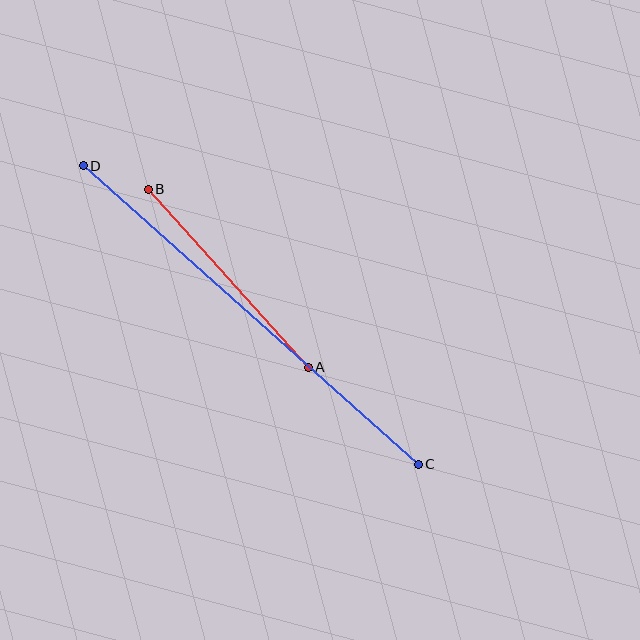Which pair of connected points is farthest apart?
Points C and D are farthest apart.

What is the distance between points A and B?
The distance is approximately 239 pixels.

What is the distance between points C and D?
The distance is approximately 449 pixels.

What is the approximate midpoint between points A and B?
The midpoint is at approximately (228, 278) pixels.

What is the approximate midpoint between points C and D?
The midpoint is at approximately (251, 315) pixels.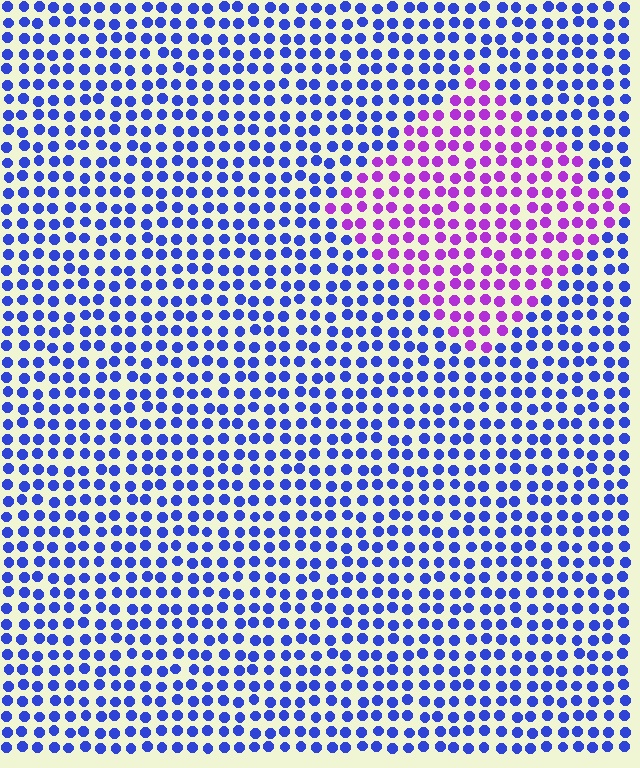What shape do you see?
I see a diamond.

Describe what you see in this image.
The image is filled with small blue elements in a uniform arrangement. A diamond-shaped region is visible where the elements are tinted to a slightly different hue, forming a subtle color boundary.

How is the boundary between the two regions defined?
The boundary is defined purely by a slight shift in hue (about 55 degrees). Spacing, size, and orientation are identical on both sides.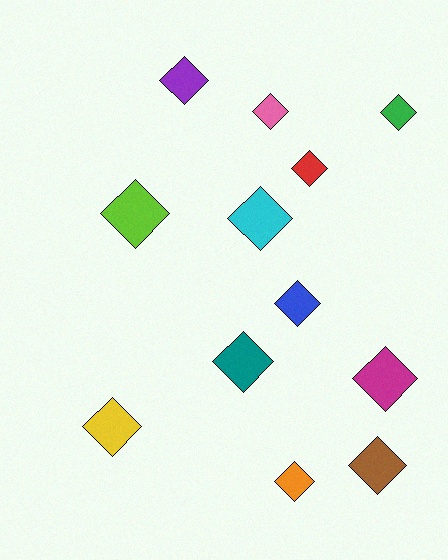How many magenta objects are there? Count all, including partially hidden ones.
There is 1 magenta object.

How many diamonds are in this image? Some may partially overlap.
There are 12 diamonds.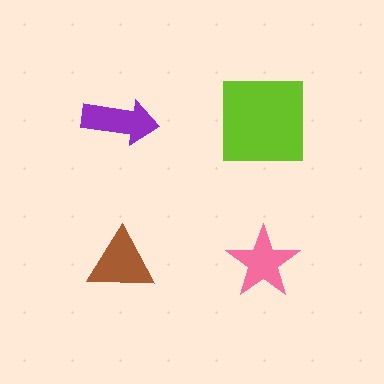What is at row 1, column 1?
A purple arrow.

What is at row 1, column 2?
A lime square.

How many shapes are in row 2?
2 shapes.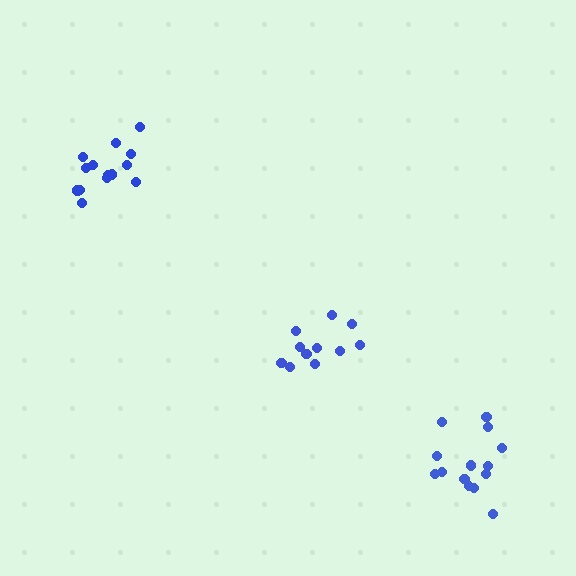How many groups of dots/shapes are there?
There are 3 groups.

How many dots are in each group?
Group 1: 11 dots, Group 2: 14 dots, Group 3: 14 dots (39 total).